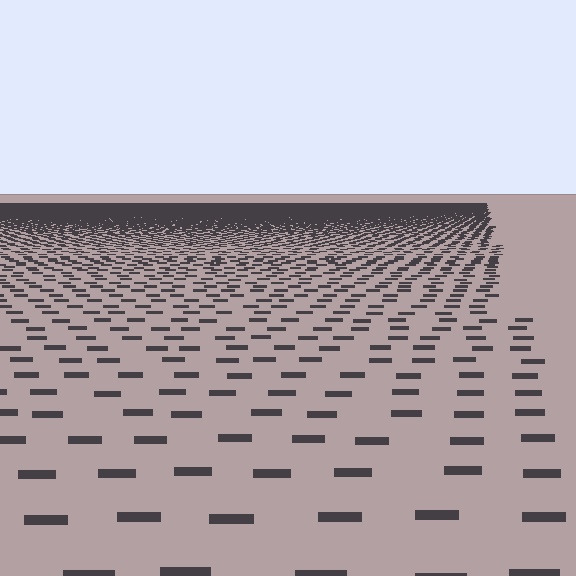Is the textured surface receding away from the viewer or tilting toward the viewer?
The surface is receding away from the viewer. Texture elements get smaller and denser toward the top.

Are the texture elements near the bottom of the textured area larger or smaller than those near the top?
Larger. Near the bottom, elements are closer to the viewer and appear at a bigger on-screen size.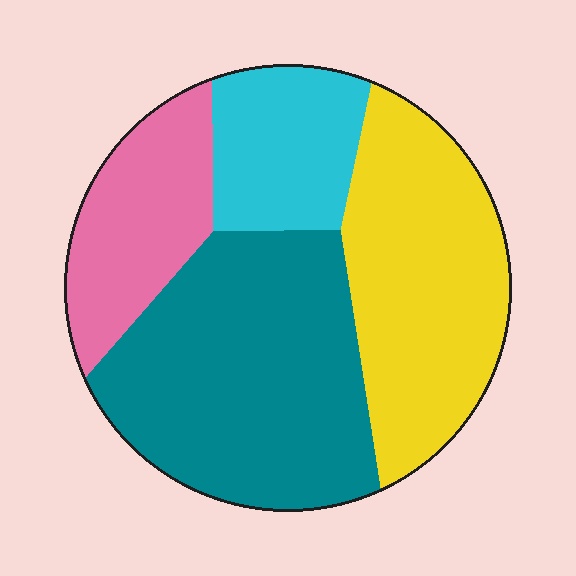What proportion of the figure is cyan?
Cyan takes up about one sixth (1/6) of the figure.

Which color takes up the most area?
Teal, at roughly 40%.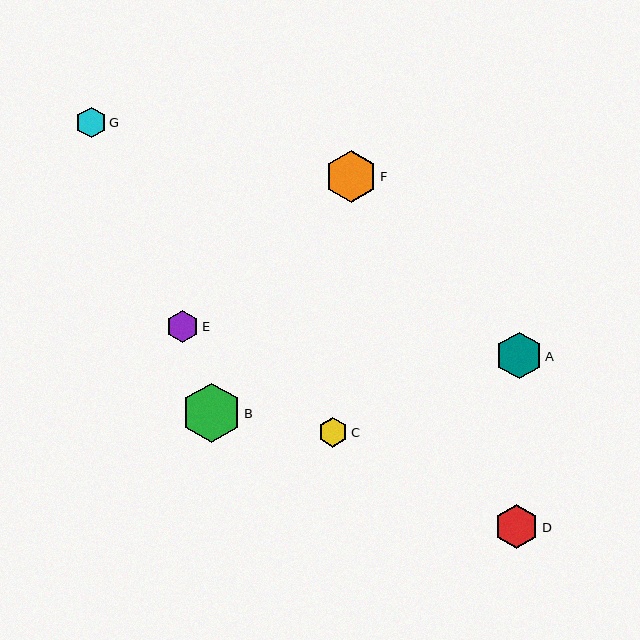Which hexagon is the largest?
Hexagon B is the largest with a size of approximately 60 pixels.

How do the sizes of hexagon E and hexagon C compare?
Hexagon E and hexagon C are approximately the same size.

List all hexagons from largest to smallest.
From largest to smallest: B, F, A, D, E, G, C.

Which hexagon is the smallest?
Hexagon C is the smallest with a size of approximately 30 pixels.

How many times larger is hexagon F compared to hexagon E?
Hexagon F is approximately 1.6 times the size of hexagon E.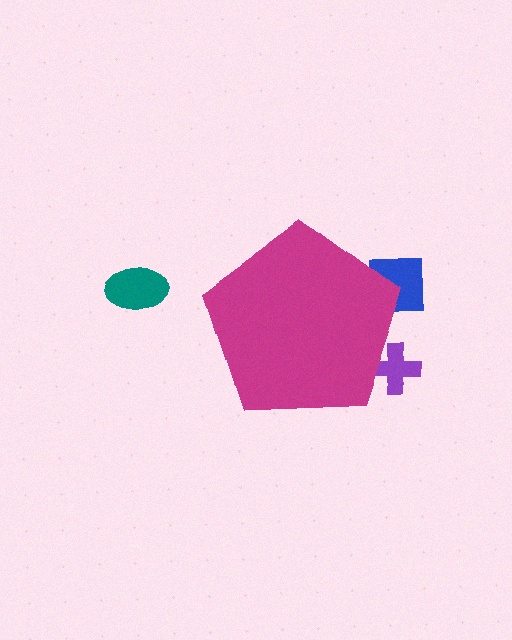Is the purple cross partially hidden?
Yes, the purple cross is partially hidden behind the magenta pentagon.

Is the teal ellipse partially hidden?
No, the teal ellipse is fully visible.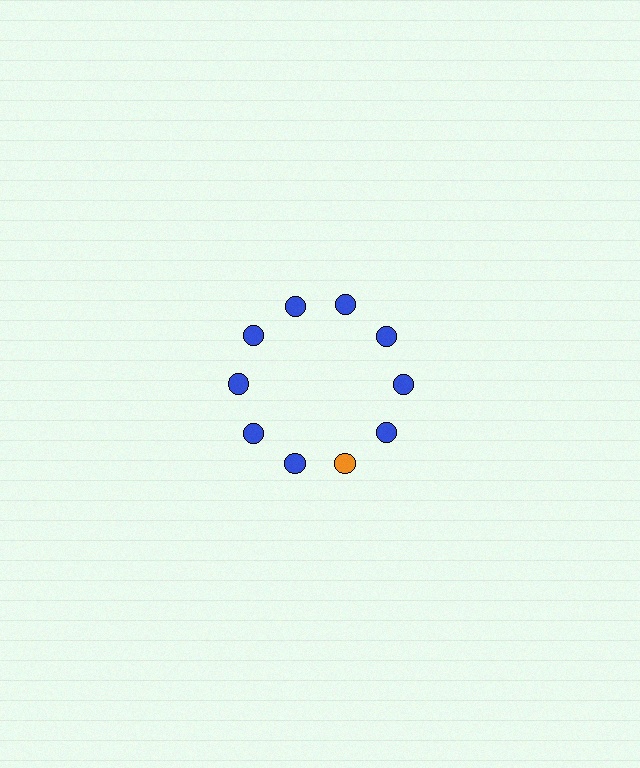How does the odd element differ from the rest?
It has a different color: orange instead of blue.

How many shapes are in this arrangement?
There are 10 shapes arranged in a ring pattern.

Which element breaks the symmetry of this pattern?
The orange circle at roughly the 5 o'clock position breaks the symmetry. All other shapes are blue circles.